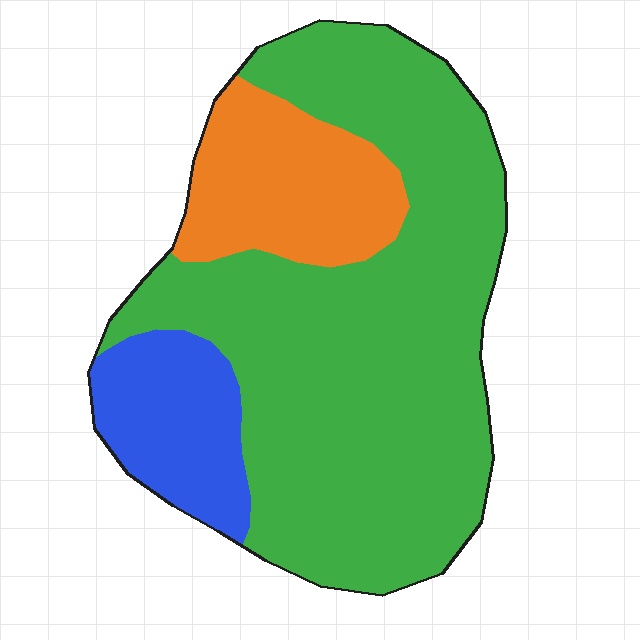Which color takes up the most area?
Green, at roughly 70%.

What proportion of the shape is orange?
Orange covers about 20% of the shape.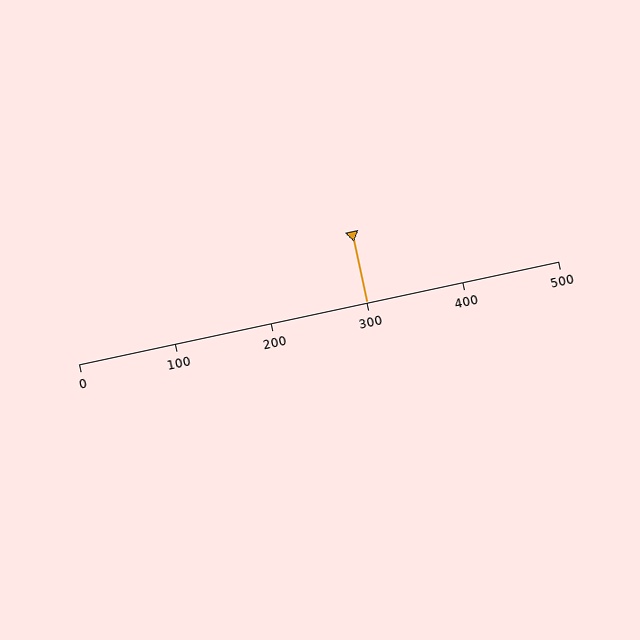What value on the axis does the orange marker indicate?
The marker indicates approximately 300.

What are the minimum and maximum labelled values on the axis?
The axis runs from 0 to 500.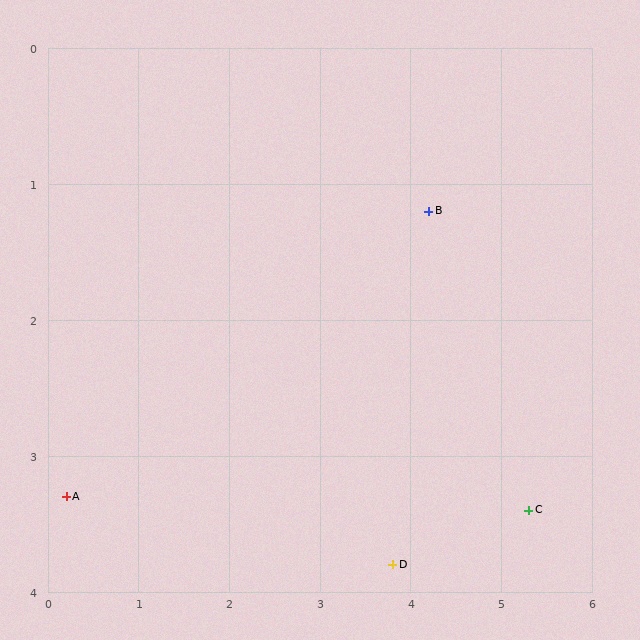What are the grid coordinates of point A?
Point A is at approximately (0.2, 3.3).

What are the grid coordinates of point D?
Point D is at approximately (3.8, 3.8).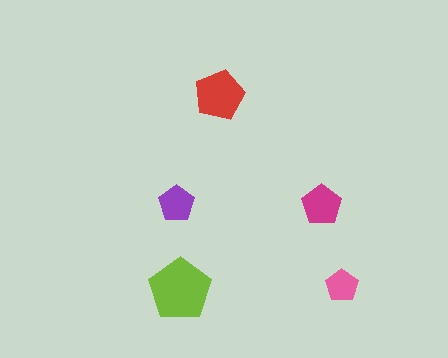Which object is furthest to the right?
The pink pentagon is rightmost.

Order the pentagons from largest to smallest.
the lime one, the red one, the magenta one, the purple one, the pink one.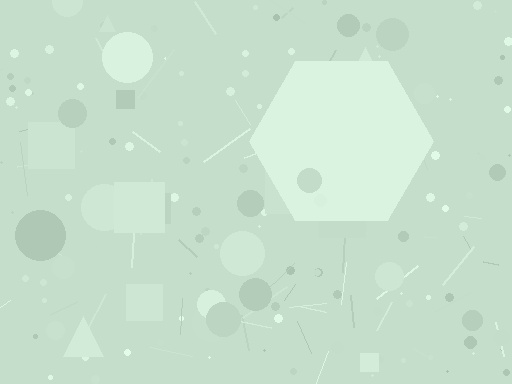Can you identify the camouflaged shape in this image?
The camouflaged shape is a hexagon.